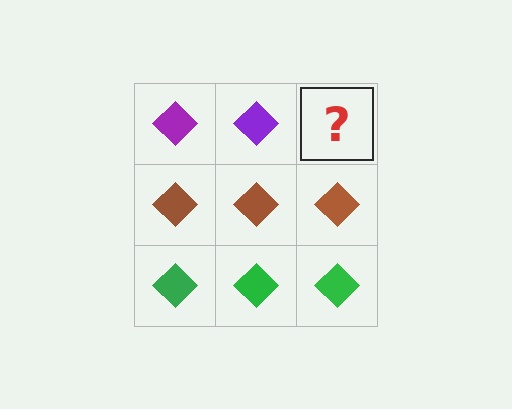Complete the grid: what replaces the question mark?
The question mark should be replaced with a purple diamond.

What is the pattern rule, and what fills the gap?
The rule is that each row has a consistent color. The gap should be filled with a purple diamond.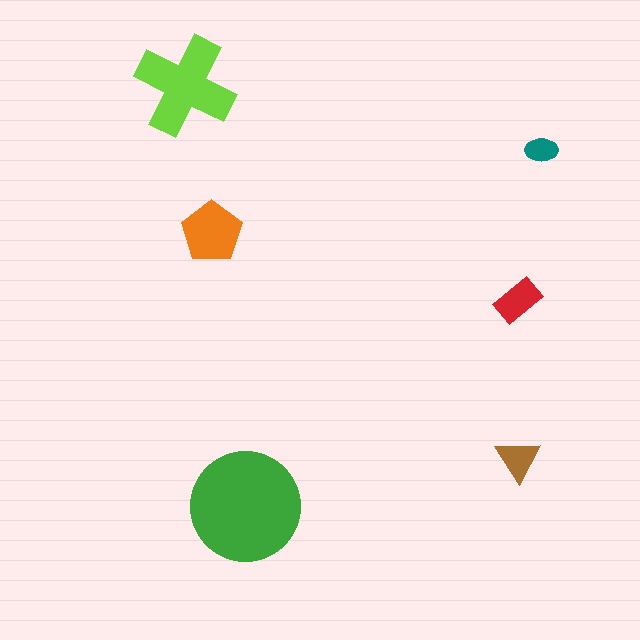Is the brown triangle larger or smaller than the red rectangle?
Smaller.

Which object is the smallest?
The teal ellipse.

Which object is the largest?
The green circle.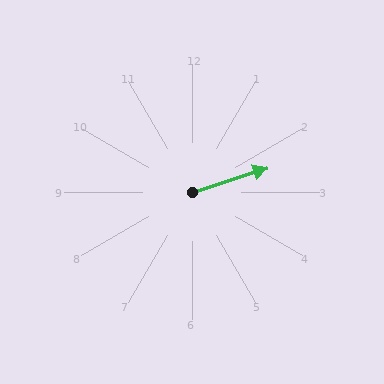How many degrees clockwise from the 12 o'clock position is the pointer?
Approximately 72 degrees.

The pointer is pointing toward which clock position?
Roughly 2 o'clock.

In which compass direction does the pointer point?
East.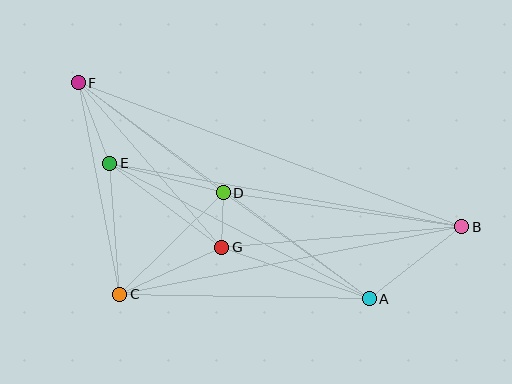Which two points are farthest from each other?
Points B and F are farthest from each other.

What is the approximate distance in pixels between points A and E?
The distance between A and E is approximately 293 pixels.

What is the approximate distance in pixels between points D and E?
The distance between D and E is approximately 118 pixels.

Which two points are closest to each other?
Points D and G are closest to each other.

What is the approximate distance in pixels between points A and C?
The distance between A and C is approximately 249 pixels.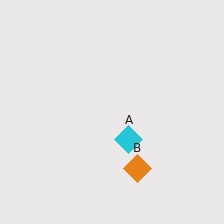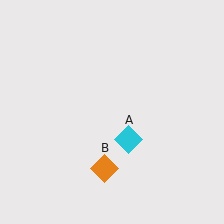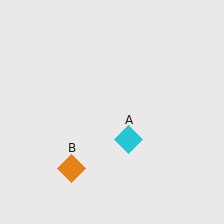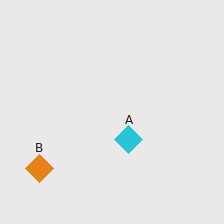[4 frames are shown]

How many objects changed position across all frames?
1 object changed position: orange diamond (object B).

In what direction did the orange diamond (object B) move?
The orange diamond (object B) moved left.